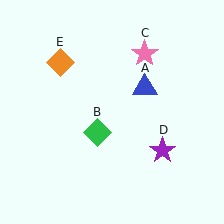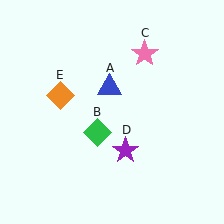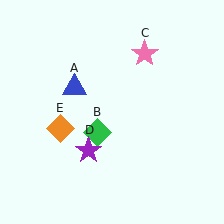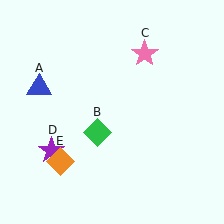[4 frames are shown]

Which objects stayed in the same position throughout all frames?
Green diamond (object B) and pink star (object C) remained stationary.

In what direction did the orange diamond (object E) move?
The orange diamond (object E) moved down.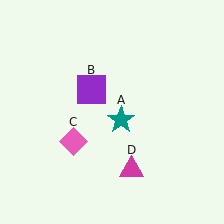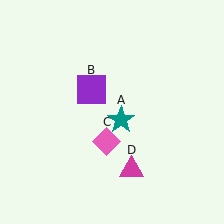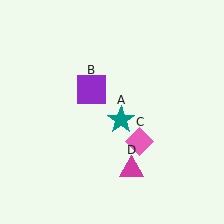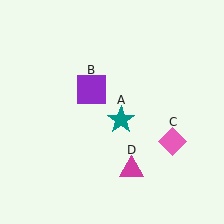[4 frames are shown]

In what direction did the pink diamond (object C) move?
The pink diamond (object C) moved right.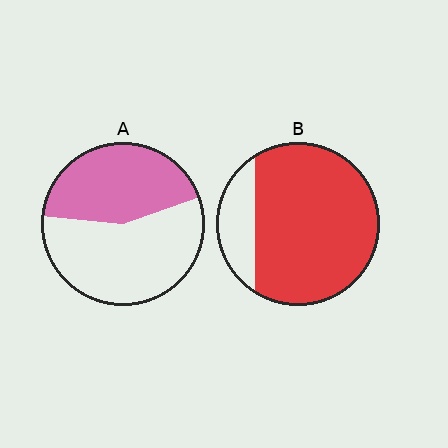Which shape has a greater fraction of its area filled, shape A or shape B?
Shape B.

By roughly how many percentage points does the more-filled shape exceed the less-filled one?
By roughly 40 percentage points (B over A).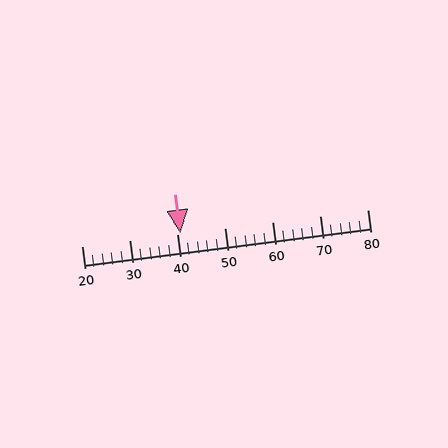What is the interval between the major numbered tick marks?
The major tick marks are spaced 10 units apart.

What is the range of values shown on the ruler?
The ruler shows values from 20 to 80.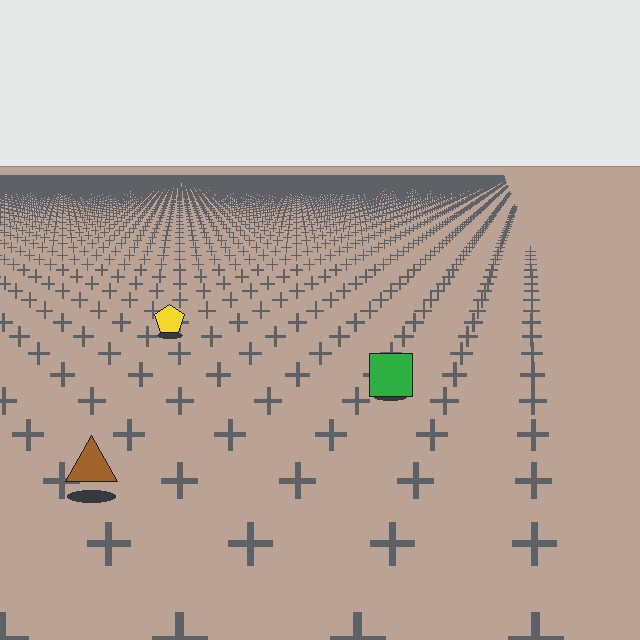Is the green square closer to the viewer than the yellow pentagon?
Yes. The green square is closer — you can tell from the texture gradient: the ground texture is coarser near it.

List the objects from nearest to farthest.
From nearest to farthest: the brown triangle, the green square, the yellow pentagon.